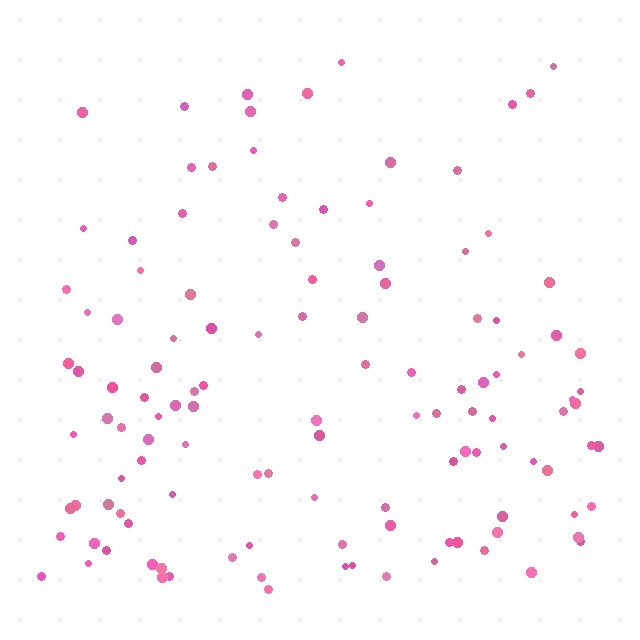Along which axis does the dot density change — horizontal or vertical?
Vertical.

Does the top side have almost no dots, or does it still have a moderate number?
Still a moderate number, just noticeably fewer than the bottom.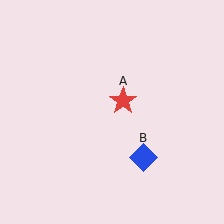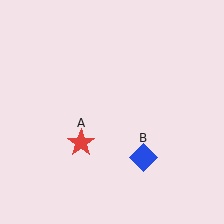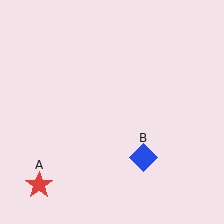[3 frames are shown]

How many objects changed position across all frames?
1 object changed position: red star (object A).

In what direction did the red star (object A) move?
The red star (object A) moved down and to the left.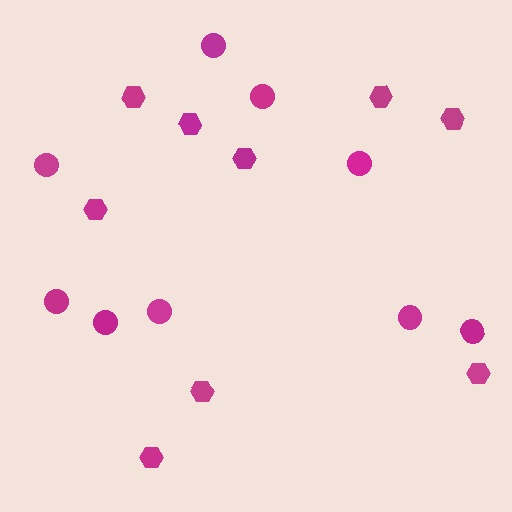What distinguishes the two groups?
There are 2 groups: one group of hexagons (9) and one group of circles (9).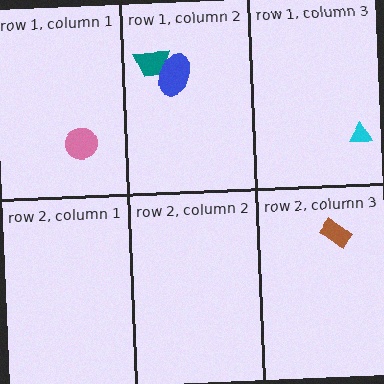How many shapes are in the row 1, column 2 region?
2.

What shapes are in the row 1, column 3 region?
The cyan triangle.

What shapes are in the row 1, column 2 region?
The teal trapezoid, the blue ellipse.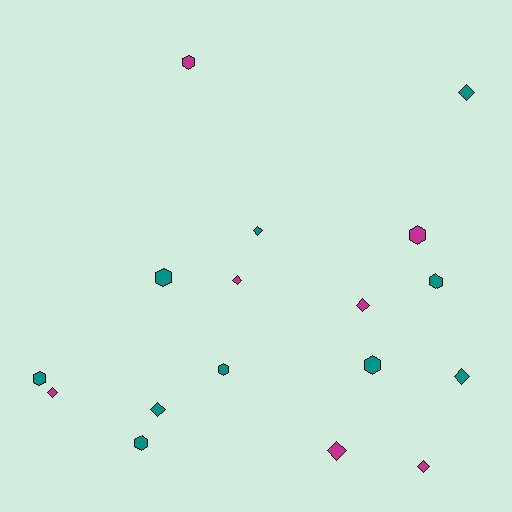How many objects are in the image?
There are 17 objects.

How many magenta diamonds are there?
There are 5 magenta diamonds.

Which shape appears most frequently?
Diamond, with 9 objects.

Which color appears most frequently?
Teal, with 10 objects.